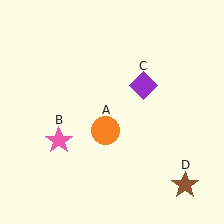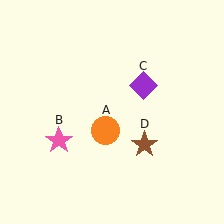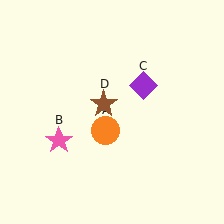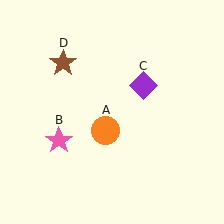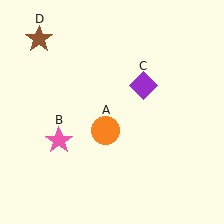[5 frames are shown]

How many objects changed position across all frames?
1 object changed position: brown star (object D).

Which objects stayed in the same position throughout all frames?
Orange circle (object A) and pink star (object B) and purple diamond (object C) remained stationary.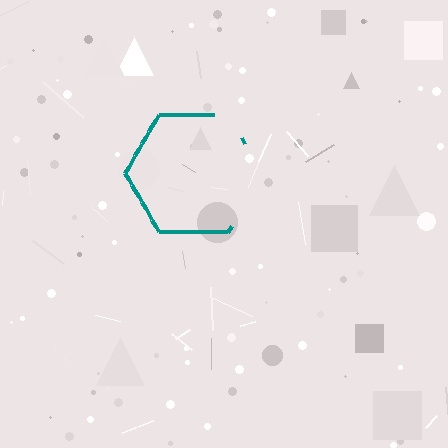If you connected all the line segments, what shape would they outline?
They would outline a hexagon.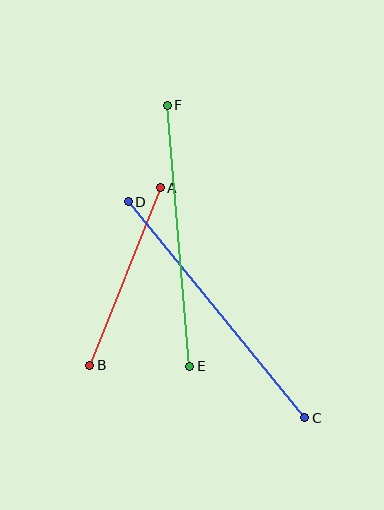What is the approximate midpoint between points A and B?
The midpoint is at approximately (125, 276) pixels.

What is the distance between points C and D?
The distance is approximately 279 pixels.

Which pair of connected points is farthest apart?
Points C and D are farthest apart.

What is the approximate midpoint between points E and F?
The midpoint is at approximately (179, 236) pixels.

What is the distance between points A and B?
The distance is approximately 191 pixels.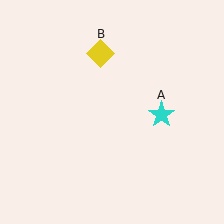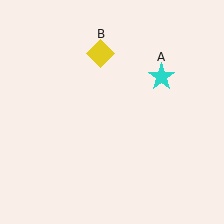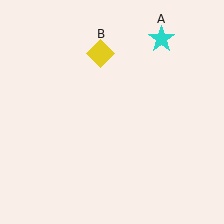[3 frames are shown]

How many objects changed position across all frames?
1 object changed position: cyan star (object A).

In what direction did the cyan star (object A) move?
The cyan star (object A) moved up.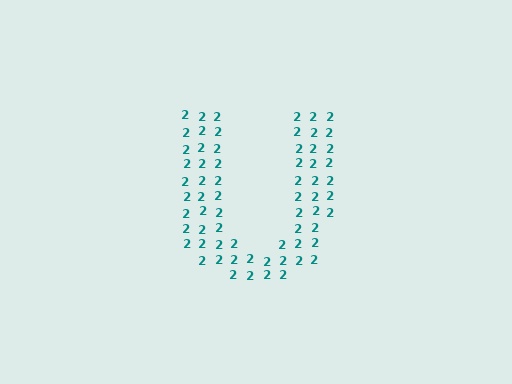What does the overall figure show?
The overall figure shows the letter U.